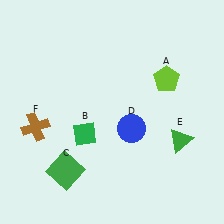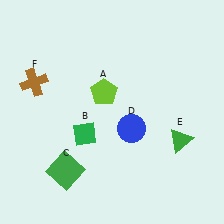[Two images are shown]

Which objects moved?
The objects that moved are: the lime pentagon (A), the brown cross (F).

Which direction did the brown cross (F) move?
The brown cross (F) moved up.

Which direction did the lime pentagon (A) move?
The lime pentagon (A) moved left.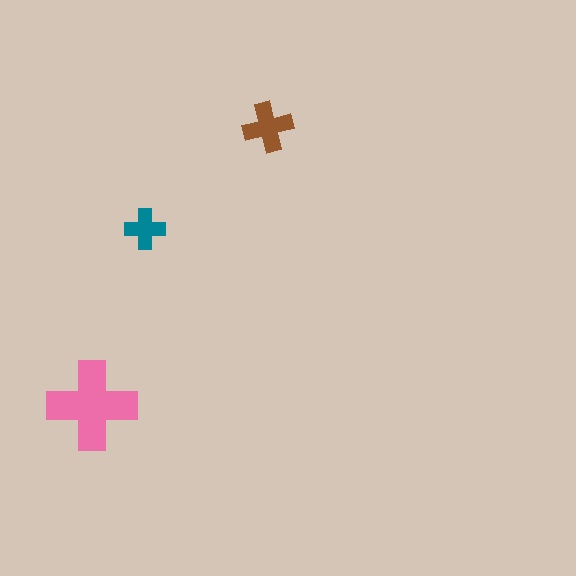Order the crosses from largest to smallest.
the pink one, the brown one, the teal one.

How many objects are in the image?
There are 3 objects in the image.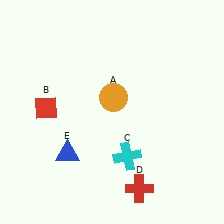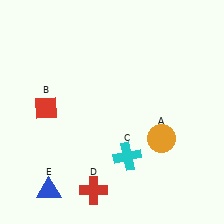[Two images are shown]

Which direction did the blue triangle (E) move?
The blue triangle (E) moved down.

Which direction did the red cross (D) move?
The red cross (D) moved left.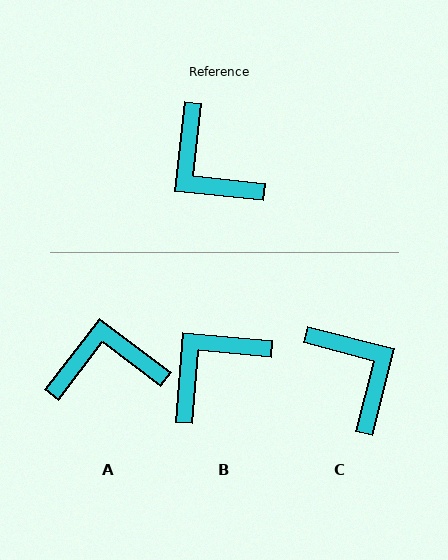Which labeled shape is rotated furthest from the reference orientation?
C, about 172 degrees away.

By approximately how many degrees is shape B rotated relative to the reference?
Approximately 89 degrees clockwise.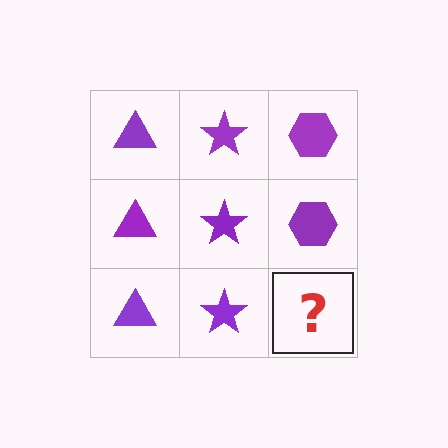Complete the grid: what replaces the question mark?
The question mark should be replaced with a purple hexagon.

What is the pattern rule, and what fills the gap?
The rule is that each column has a consistent shape. The gap should be filled with a purple hexagon.